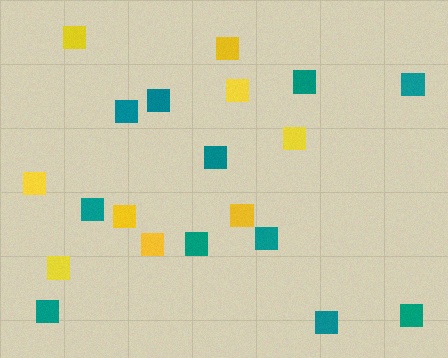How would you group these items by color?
There are 2 groups: one group of yellow squares (9) and one group of teal squares (11).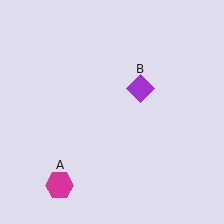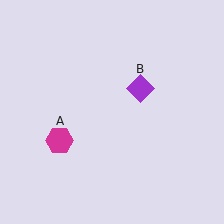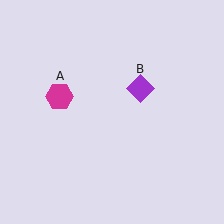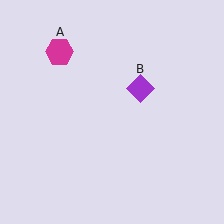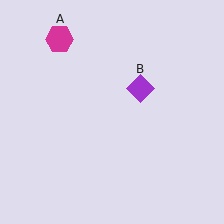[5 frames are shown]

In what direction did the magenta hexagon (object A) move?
The magenta hexagon (object A) moved up.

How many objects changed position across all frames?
1 object changed position: magenta hexagon (object A).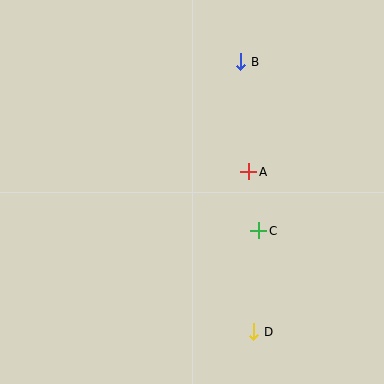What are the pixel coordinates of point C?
Point C is at (259, 231).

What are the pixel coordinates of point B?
Point B is at (241, 62).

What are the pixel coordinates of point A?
Point A is at (249, 172).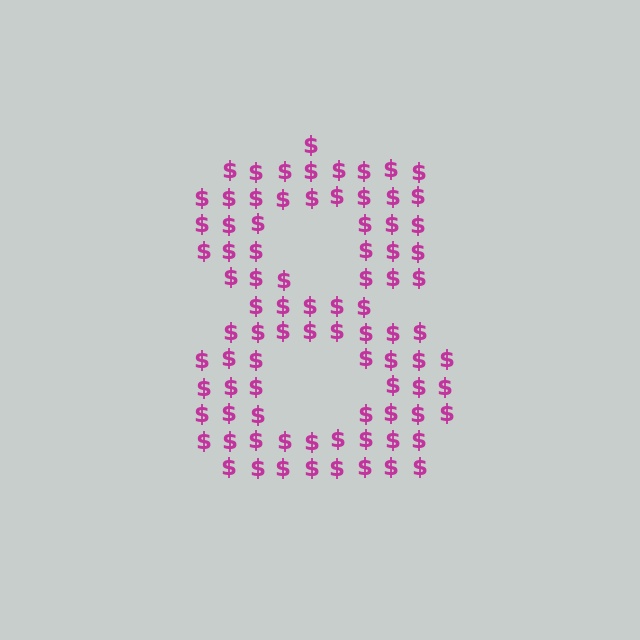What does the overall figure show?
The overall figure shows the digit 8.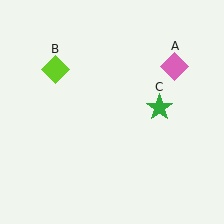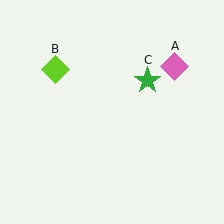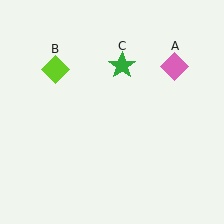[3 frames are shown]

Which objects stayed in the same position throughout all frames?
Pink diamond (object A) and lime diamond (object B) remained stationary.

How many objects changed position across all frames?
1 object changed position: green star (object C).